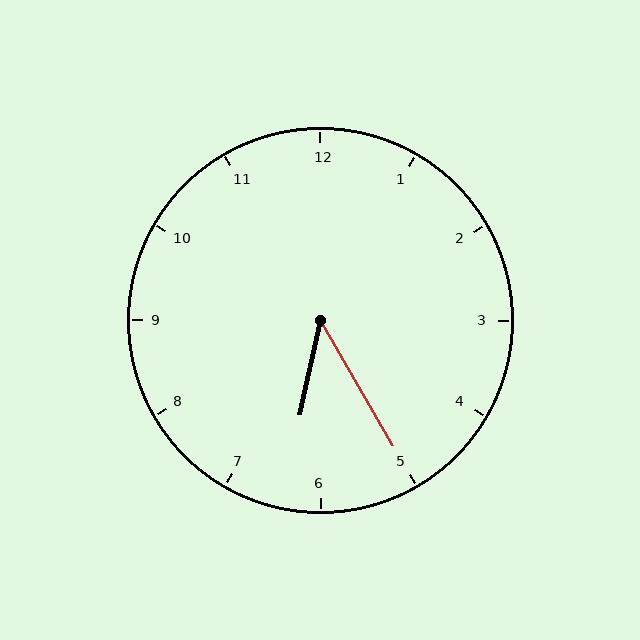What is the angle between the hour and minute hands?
Approximately 42 degrees.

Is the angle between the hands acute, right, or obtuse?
It is acute.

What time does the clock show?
6:25.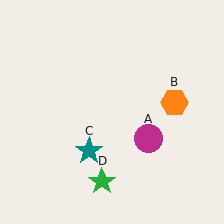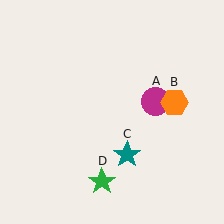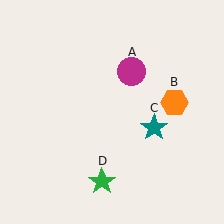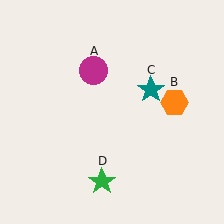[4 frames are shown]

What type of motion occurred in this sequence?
The magenta circle (object A), teal star (object C) rotated counterclockwise around the center of the scene.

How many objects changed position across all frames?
2 objects changed position: magenta circle (object A), teal star (object C).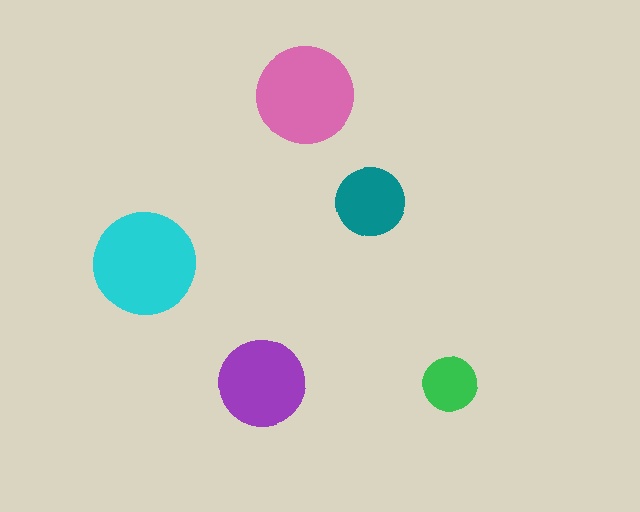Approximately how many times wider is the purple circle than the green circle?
About 1.5 times wider.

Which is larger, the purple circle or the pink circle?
The pink one.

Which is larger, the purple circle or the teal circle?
The purple one.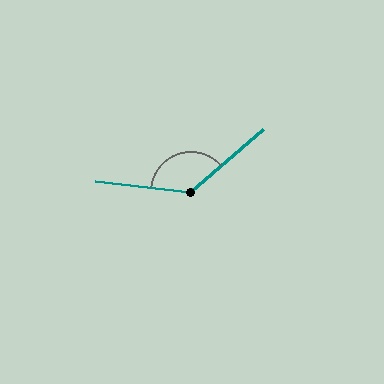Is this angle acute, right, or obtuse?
It is obtuse.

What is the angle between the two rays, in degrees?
Approximately 133 degrees.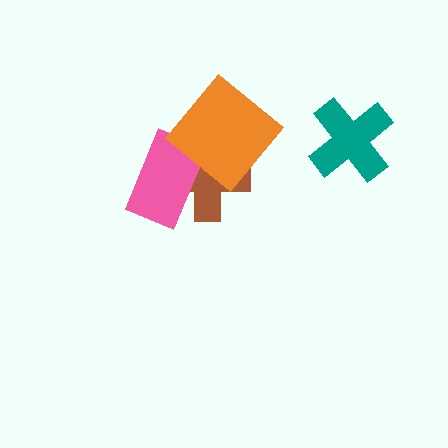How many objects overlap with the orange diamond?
2 objects overlap with the orange diamond.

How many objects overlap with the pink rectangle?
2 objects overlap with the pink rectangle.